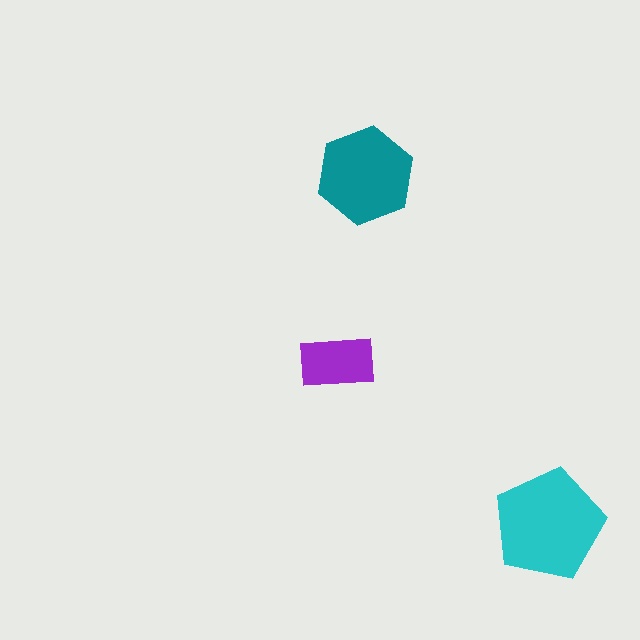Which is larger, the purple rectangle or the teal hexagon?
The teal hexagon.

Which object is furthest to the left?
The purple rectangle is leftmost.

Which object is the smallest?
The purple rectangle.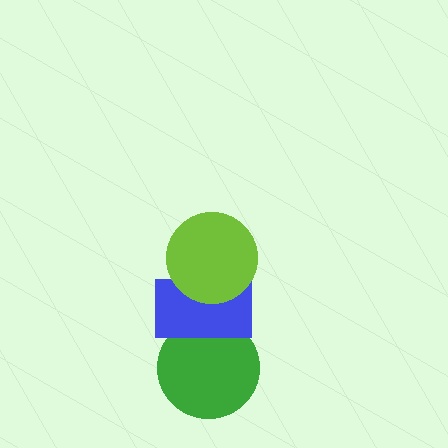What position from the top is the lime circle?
The lime circle is 1st from the top.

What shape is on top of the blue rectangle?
The lime circle is on top of the blue rectangle.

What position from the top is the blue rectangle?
The blue rectangle is 2nd from the top.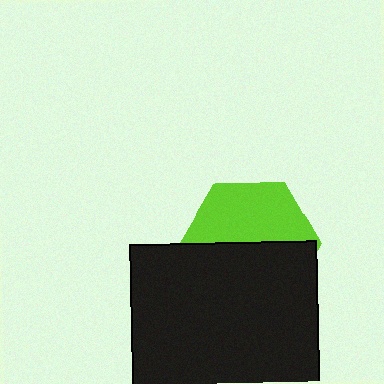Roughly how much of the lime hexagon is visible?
About half of it is visible (roughly 47%).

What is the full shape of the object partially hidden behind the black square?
The partially hidden object is a lime hexagon.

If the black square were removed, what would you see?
You would see the complete lime hexagon.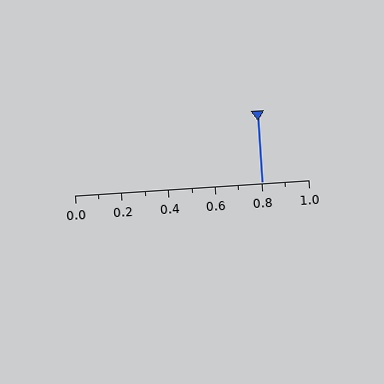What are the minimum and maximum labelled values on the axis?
The axis runs from 0.0 to 1.0.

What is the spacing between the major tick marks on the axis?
The major ticks are spaced 0.2 apart.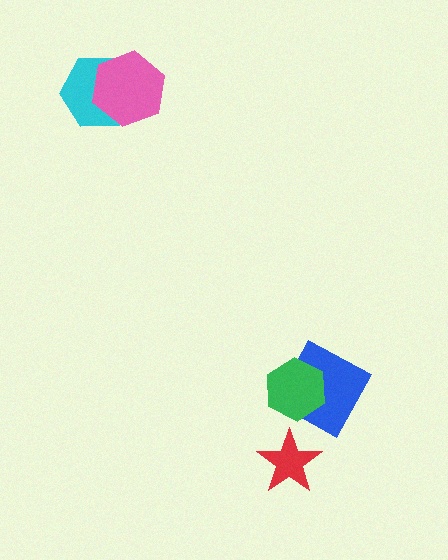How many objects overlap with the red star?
0 objects overlap with the red star.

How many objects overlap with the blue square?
1 object overlaps with the blue square.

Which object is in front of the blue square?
The green hexagon is in front of the blue square.